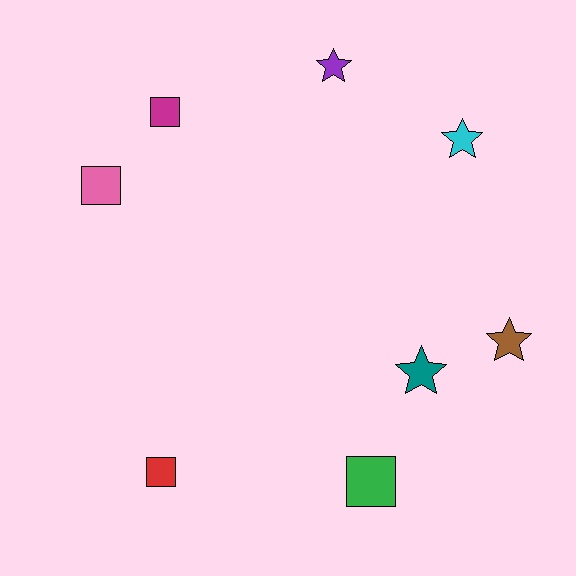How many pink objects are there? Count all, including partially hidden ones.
There is 1 pink object.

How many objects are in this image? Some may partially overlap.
There are 8 objects.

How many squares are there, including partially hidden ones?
There are 4 squares.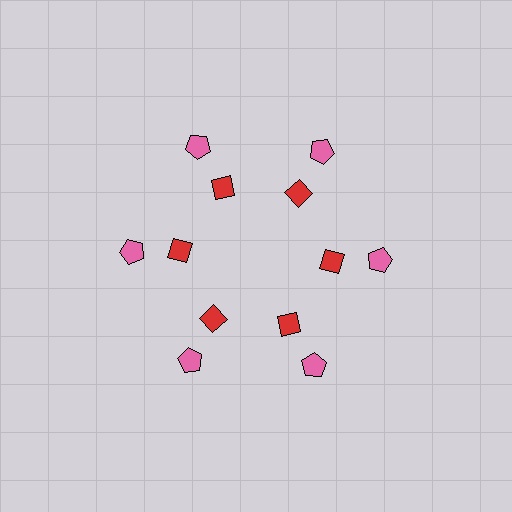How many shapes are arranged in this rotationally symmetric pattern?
There are 12 shapes, arranged in 6 groups of 2.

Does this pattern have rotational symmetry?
Yes, this pattern has 6-fold rotational symmetry. It looks the same after rotating 60 degrees around the center.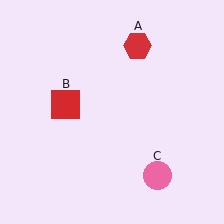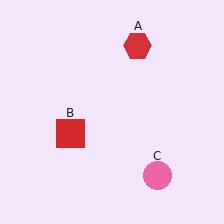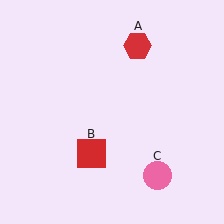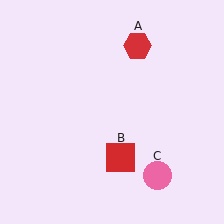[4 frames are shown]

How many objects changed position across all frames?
1 object changed position: red square (object B).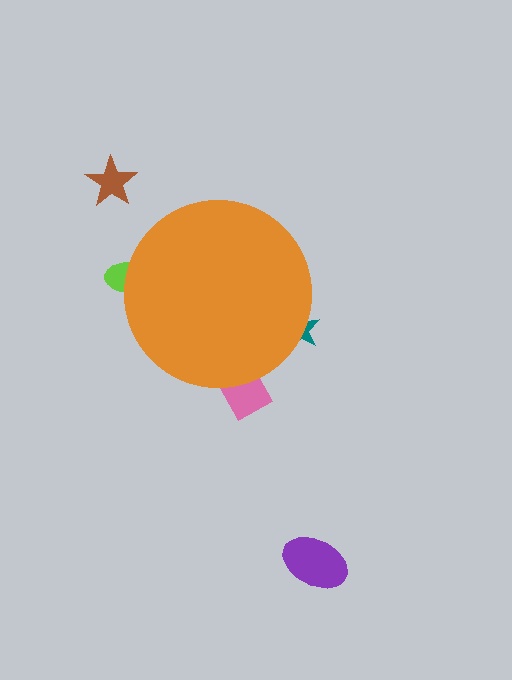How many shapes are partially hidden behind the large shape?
3 shapes are partially hidden.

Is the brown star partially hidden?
No, the brown star is fully visible.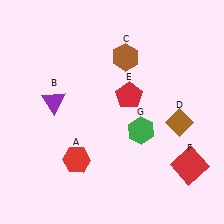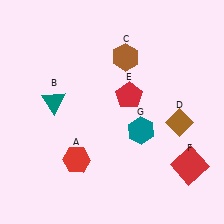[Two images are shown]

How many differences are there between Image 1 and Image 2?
There are 2 differences between the two images.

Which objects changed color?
B changed from purple to teal. G changed from green to teal.